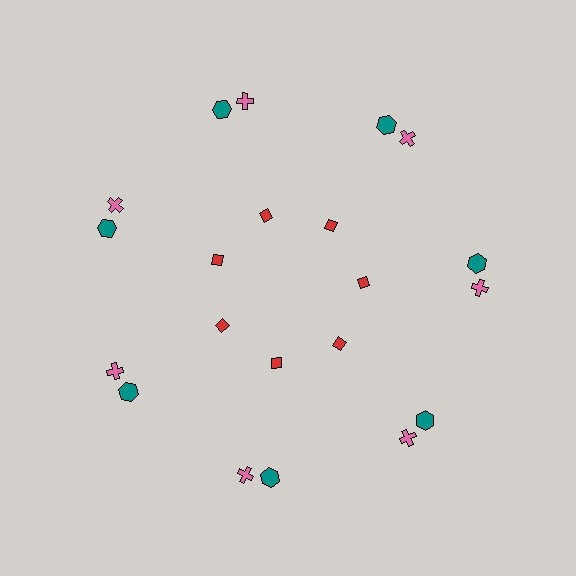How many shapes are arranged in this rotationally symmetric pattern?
There are 21 shapes, arranged in 7 groups of 3.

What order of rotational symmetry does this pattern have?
This pattern has 7-fold rotational symmetry.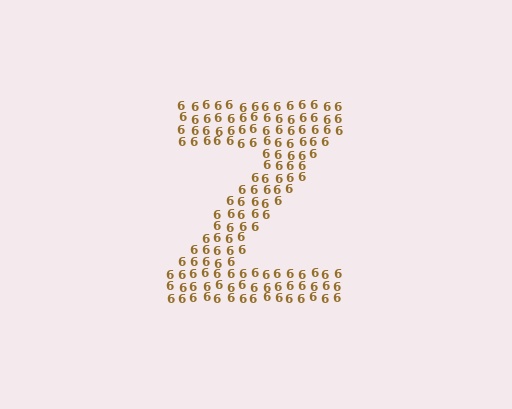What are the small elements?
The small elements are digit 6's.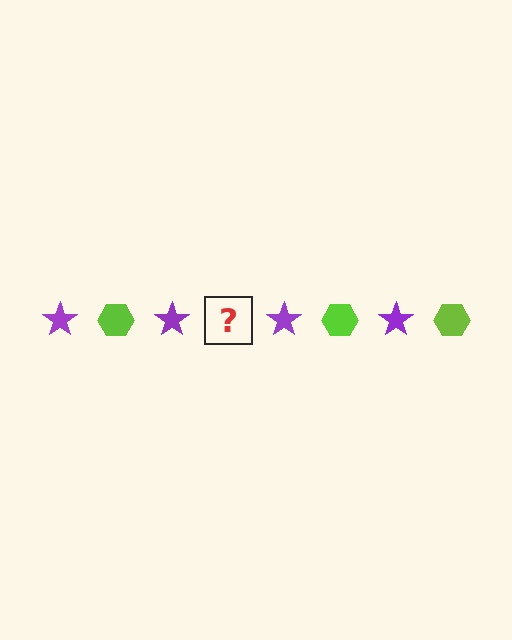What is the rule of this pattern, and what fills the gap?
The rule is that the pattern alternates between purple star and lime hexagon. The gap should be filled with a lime hexagon.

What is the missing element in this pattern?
The missing element is a lime hexagon.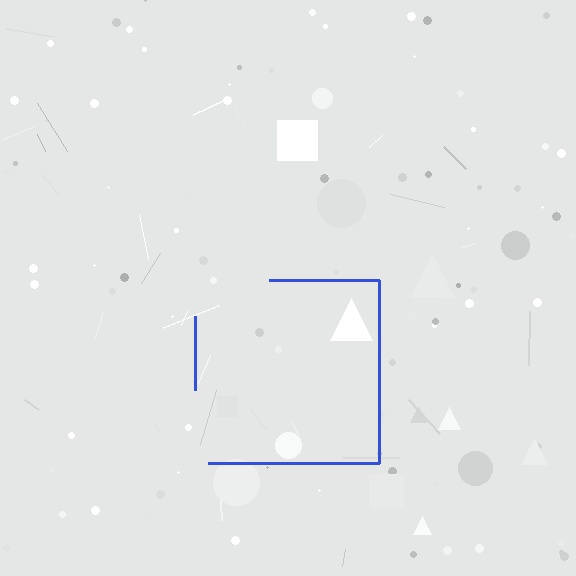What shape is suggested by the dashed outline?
The dashed outline suggests a square.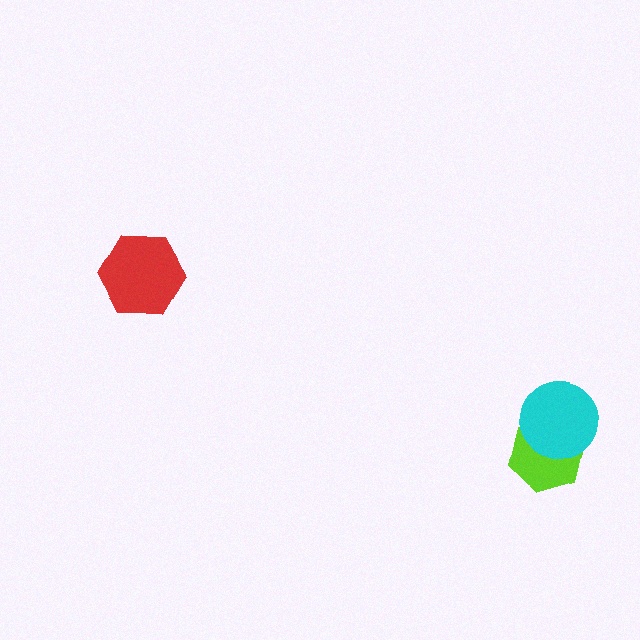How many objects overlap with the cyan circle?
1 object overlaps with the cyan circle.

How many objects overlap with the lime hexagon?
1 object overlaps with the lime hexagon.